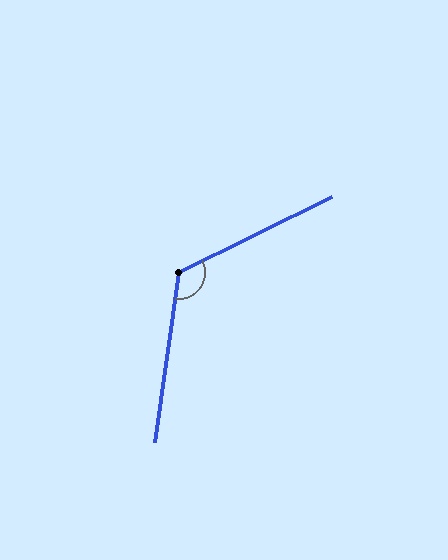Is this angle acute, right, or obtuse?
It is obtuse.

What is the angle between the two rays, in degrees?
Approximately 124 degrees.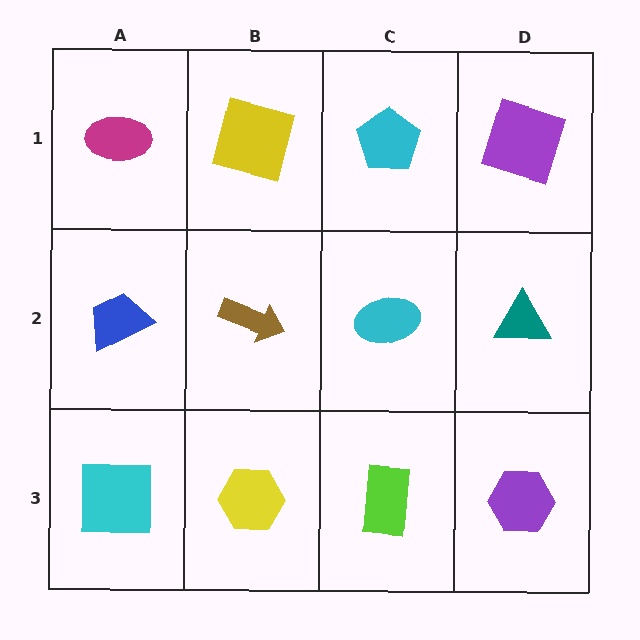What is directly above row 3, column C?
A cyan ellipse.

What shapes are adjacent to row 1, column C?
A cyan ellipse (row 2, column C), a yellow square (row 1, column B), a purple square (row 1, column D).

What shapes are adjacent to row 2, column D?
A purple square (row 1, column D), a purple hexagon (row 3, column D), a cyan ellipse (row 2, column C).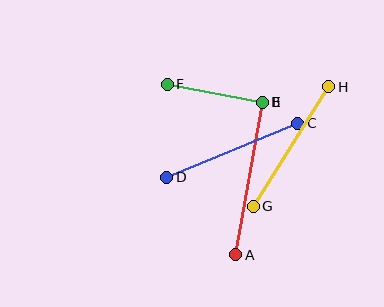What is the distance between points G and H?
The distance is approximately 141 pixels.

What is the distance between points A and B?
The distance is approximately 155 pixels.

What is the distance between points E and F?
The distance is approximately 97 pixels.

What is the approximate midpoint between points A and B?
The midpoint is at approximately (249, 178) pixels.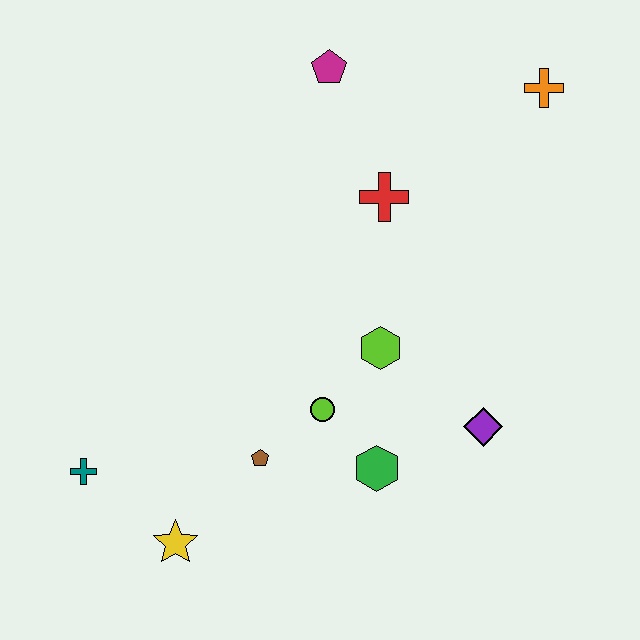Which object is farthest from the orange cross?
The teal cross is farthest from the orange cross.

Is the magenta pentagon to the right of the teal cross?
Yes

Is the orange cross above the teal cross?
Yes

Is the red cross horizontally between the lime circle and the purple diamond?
Yes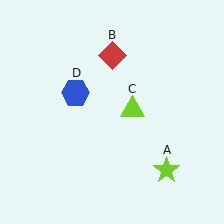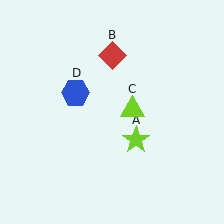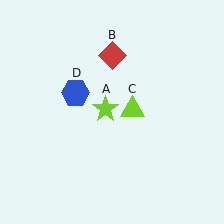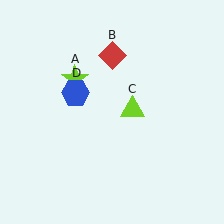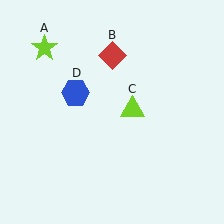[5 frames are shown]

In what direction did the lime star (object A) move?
The lime star (object A) moved up and to the left.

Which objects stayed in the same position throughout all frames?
Red diamond (object B) and lime triangle (object C) and blue hexagon (object D) remained stationary.